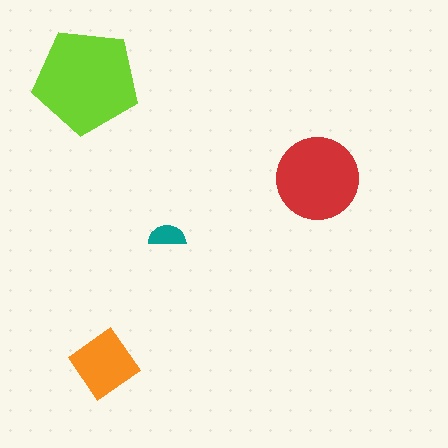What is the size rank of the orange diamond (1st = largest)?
3rd.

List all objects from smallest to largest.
The teal semicircle, the orange diamond, the red circle, the lime pentagon.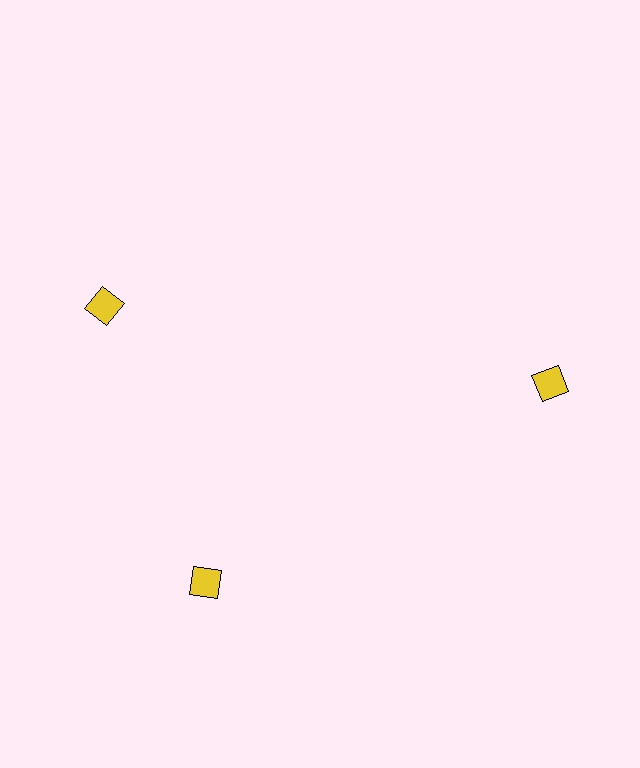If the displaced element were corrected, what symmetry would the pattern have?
It would have 3-fold rotational symmetry — the pattern would map onto itself every 120 degrees.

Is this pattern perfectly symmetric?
No. The 3 yellow diamonds are arranged in a ring, but one element near the 11 o'clock position is rotated out of alignment along the ring, breaking the 3-fold rotational symmetry.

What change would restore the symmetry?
The symmetry would be restored by rotating it back into even spacing with its neighbors so that all 3 diamonds sit at equal angles and equal distance from the center.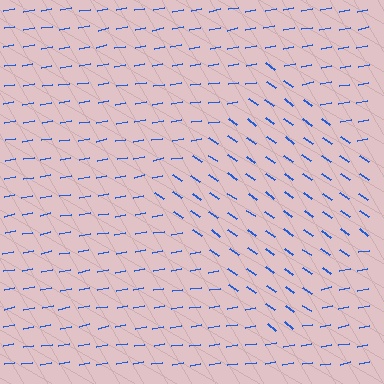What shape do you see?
I see a diamond.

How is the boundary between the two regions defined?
The boundary is defined purely by a change in line orientation (approximately 45 degrees difference). All lines are the same color and thickness.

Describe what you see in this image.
The image is filled with small blue line segments. A diamond region in the image has lines oriented differently from the surrounding lines, creating a visible texture boundary.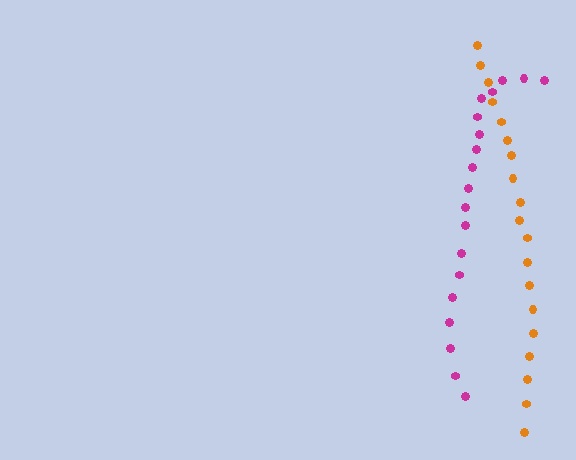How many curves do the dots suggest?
There are 2 distinct paths.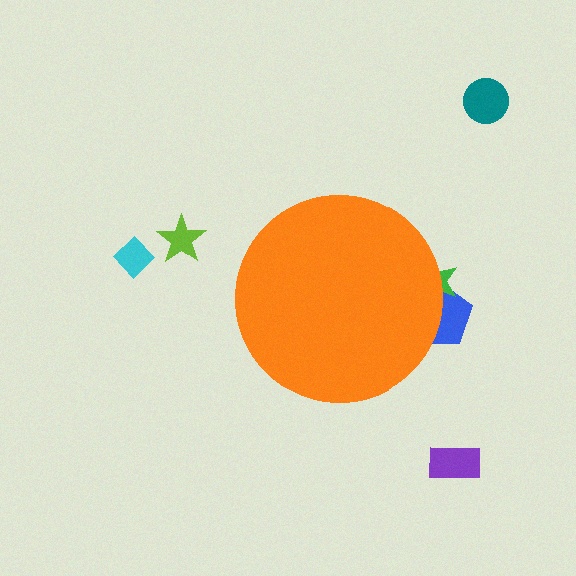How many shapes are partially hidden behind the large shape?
2 shapes are partially hidden.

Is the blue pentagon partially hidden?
Yes, the blue pentagon is partially hidden behind the orange circle.